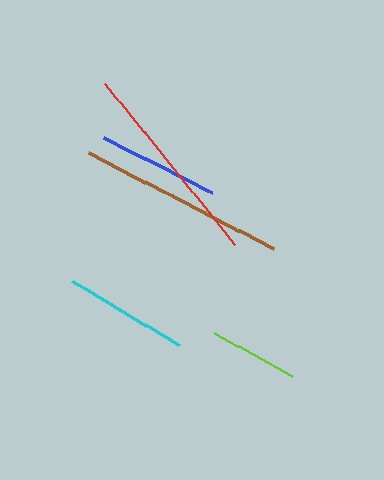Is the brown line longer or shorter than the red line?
The brown line is longer than the red line.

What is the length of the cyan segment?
The cyan segment is approximately 124 pixels long.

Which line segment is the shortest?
The lime line is the shortest at approximately 89 pixels.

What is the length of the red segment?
The red segment is approximately 207 pixels long.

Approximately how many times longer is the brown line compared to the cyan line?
The brown line is approximately 1.7 times the length of the cyan line.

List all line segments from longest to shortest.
From longest to shortest: brown, red, cyan, blue, lime.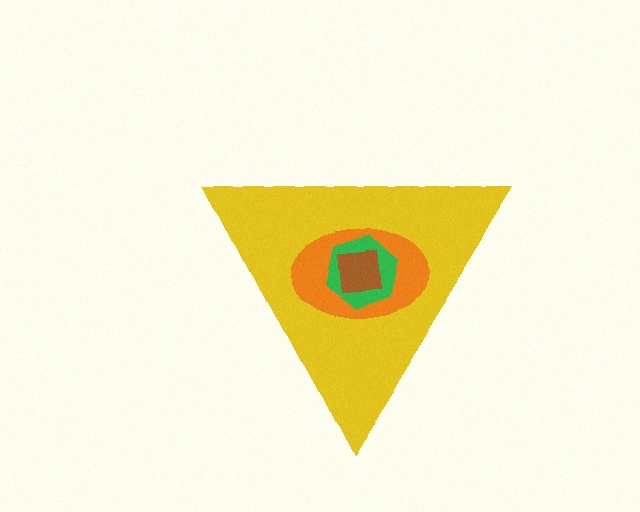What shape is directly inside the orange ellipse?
The green hexagon.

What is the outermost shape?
The yellow triangle.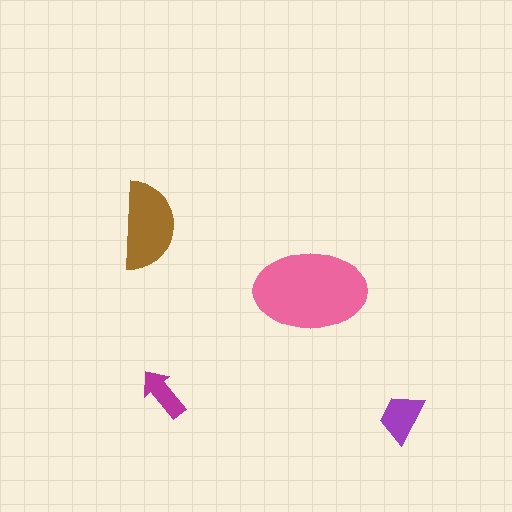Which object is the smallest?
The magenta arrow.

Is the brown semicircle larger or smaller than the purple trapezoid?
Larger.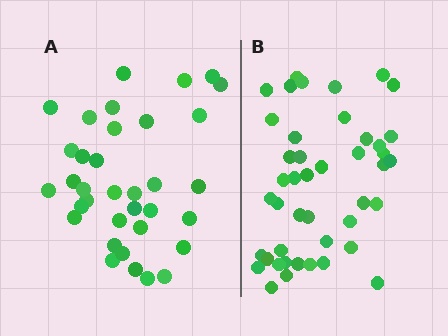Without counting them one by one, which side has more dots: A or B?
Region B (the right region) has more dots.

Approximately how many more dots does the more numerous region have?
Region B has roughly 8 or so more dots than region A.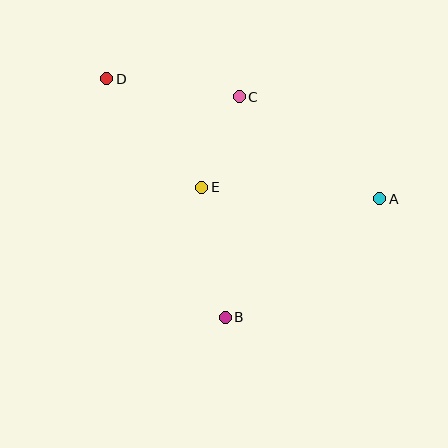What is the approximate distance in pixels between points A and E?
The distance between A and E is approximately 178 pixels.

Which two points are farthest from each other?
Points A and D are farthest from each other.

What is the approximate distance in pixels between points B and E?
The distance between B and E is approximately 132 pixels.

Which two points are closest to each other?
Points C and E are closest to each other.